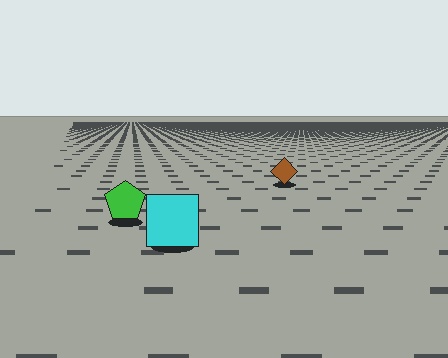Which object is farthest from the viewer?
The brown diamond is farthest from the viewer. It appears smaller and the ground texture around it is denser.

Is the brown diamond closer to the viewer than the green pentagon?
No. The green pentagon is closer — you can tell from the texture gradient: the ground texture is coarser near it.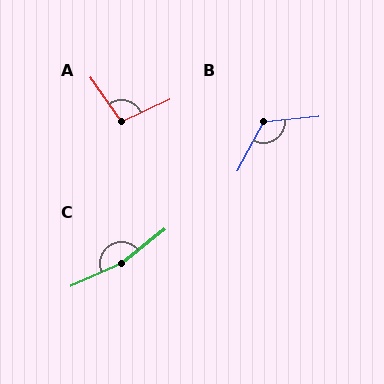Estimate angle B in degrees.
Approximately 124 degrees.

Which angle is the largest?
C, at approximately 166 degrees.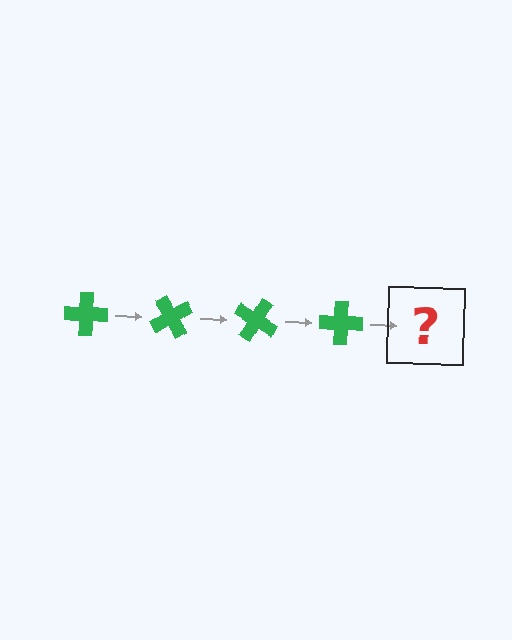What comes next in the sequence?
The next element should be a green cross rotated 240 degrees.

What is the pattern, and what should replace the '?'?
The pattern is that the cross rotates 60 degrees each step. The '?' should be a green cross rotated 240 degrees.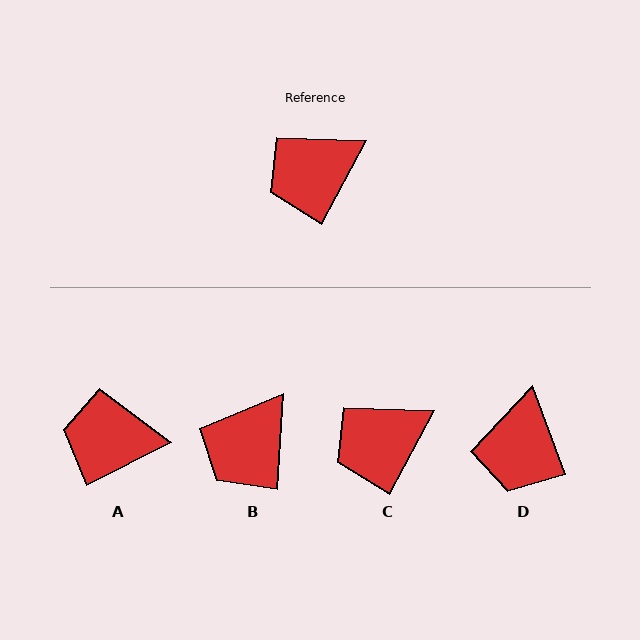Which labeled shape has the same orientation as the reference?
C.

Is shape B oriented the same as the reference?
No, it is off by about 24 degrees.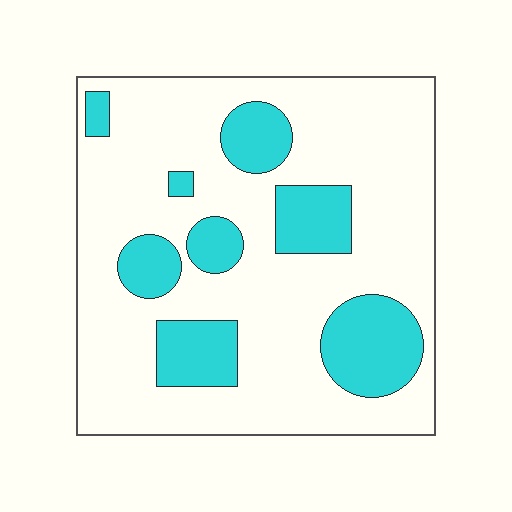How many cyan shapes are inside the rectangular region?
8.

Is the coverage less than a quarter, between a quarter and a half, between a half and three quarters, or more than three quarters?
Less than a quarter.